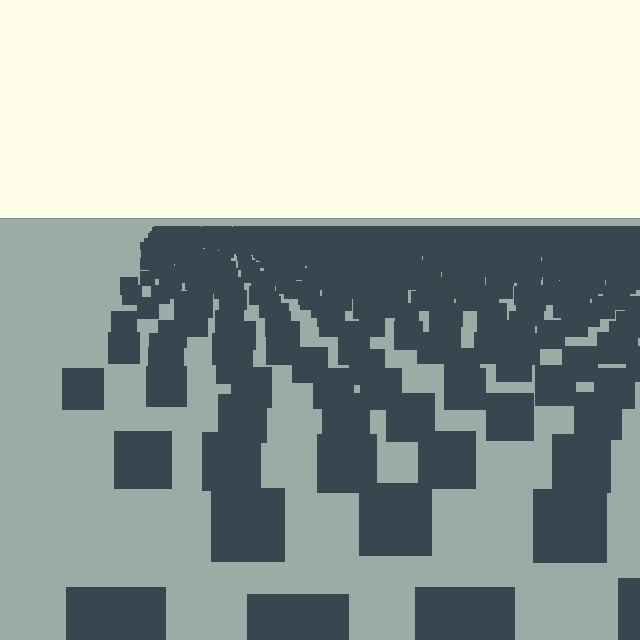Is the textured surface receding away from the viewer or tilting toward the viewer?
The surface is receding away from the viewer. Texture elements get smaller and denser toward the top.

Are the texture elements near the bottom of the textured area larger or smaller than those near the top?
Larger. Near the bottom, elements are closer to the viewer and appear at a bigger on-screen size.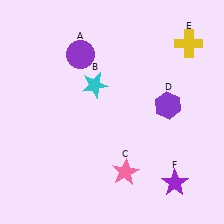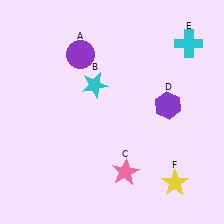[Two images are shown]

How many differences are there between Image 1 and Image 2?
There are 2 differences between the two images.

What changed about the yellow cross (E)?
In Image 1, E is yellow. In Image 2, it changed to cyan.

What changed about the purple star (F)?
In Image 1, F is purple. In Image 2, it changed to yellow.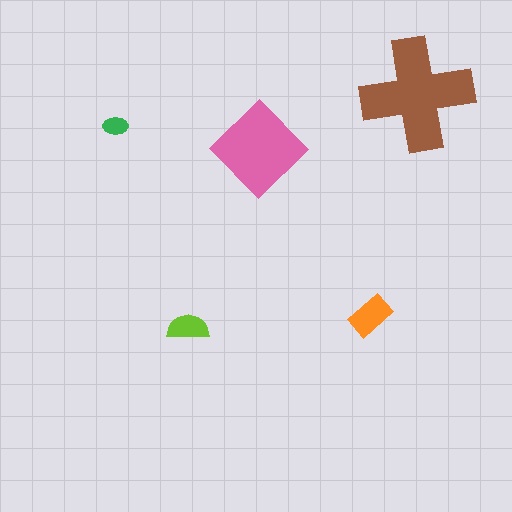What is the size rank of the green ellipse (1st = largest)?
5th.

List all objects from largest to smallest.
The brown cross, the pink diamond, the orange rectangle, the lime semicircle, the green ellipse.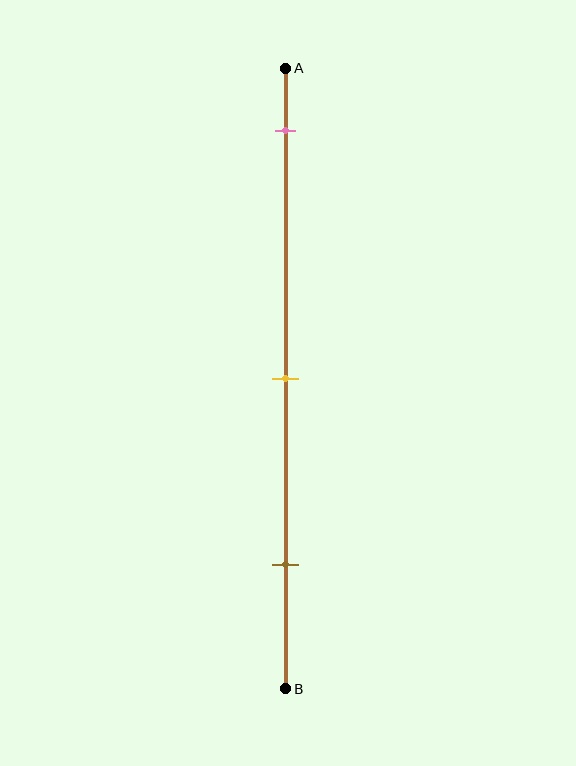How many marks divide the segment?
There are 3 marks dividing the segment.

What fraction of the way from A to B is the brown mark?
The brown mark is approximately 80% (0.8) of the way from A to B.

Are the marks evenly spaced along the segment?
Yes, the marks are approximately evenly spaced.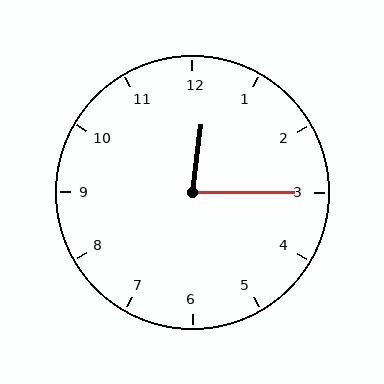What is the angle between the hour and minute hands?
Approximately 82 degrees.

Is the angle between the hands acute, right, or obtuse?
It is acute.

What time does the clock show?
12:15.